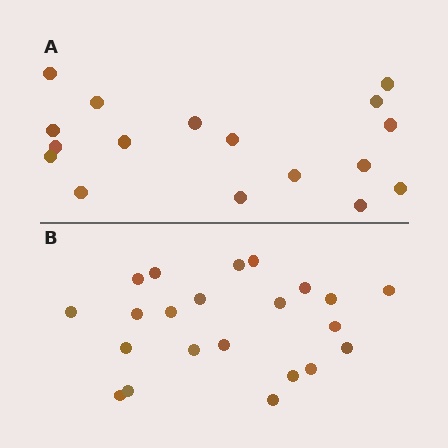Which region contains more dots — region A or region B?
Region B (the bottom region) has more dots.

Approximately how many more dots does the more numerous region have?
Region B has about 5 more dots than region A.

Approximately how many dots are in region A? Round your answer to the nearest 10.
About 20 dots. (The exact count is 17, which rounds to 20.)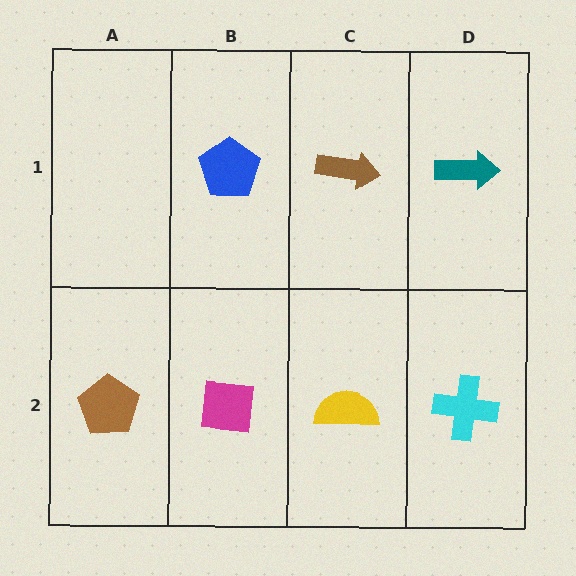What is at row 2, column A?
A brown pentagon.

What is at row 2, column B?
A magenta square.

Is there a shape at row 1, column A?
No, that cell is empty.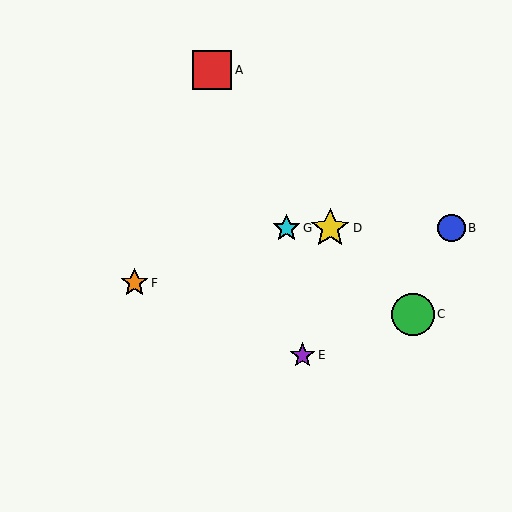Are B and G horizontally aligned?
Yes, both are at y≈228.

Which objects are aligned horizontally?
Objects B, D, G are aligned horizontally.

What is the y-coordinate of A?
Object A is at y≈70.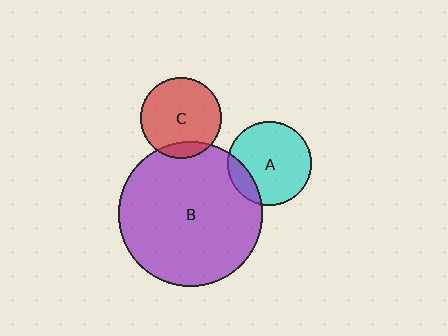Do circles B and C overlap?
Yes.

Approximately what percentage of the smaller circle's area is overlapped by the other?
Approximately 10%.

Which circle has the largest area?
Circle B (purple).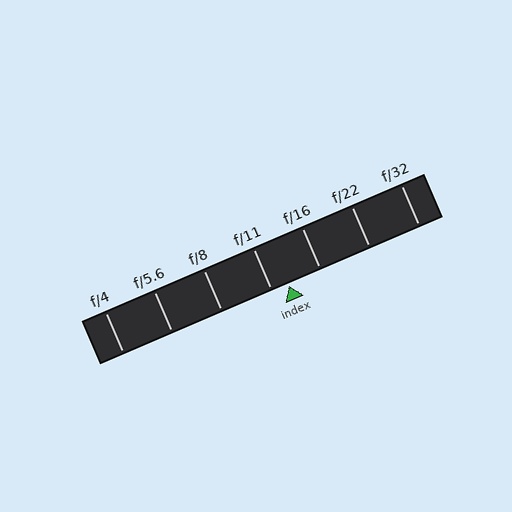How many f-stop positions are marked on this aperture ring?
There are 7 f-stop positions marked.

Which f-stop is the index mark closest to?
The index mark is closest to f/11.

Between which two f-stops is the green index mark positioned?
The index mark is between f/11 and f/16.